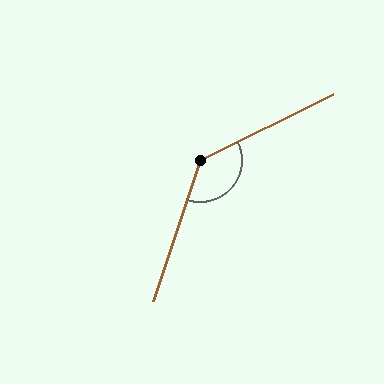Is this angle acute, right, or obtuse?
It is obtuse.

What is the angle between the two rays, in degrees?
Approximately 135 degrees.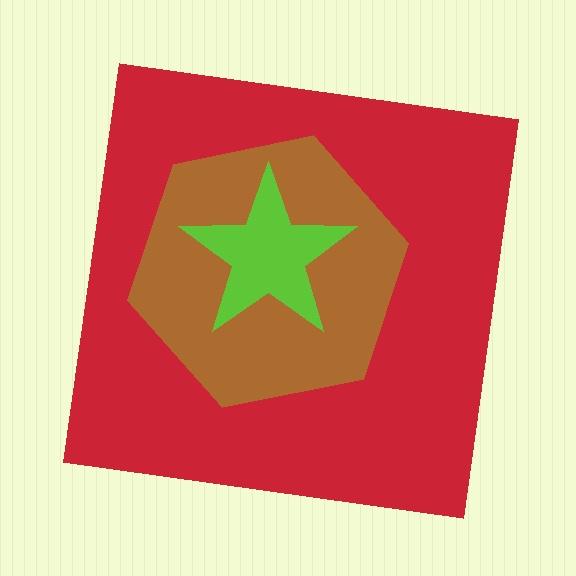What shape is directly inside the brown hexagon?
The lime star.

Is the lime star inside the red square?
Yes.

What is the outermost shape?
The red square.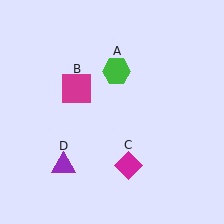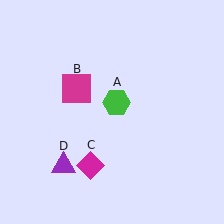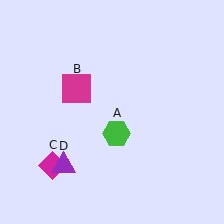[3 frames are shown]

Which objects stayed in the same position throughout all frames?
Magenta square (object B) and purple triangle (object D) remained stationary.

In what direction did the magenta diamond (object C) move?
The magenta diamond (object C) moved left.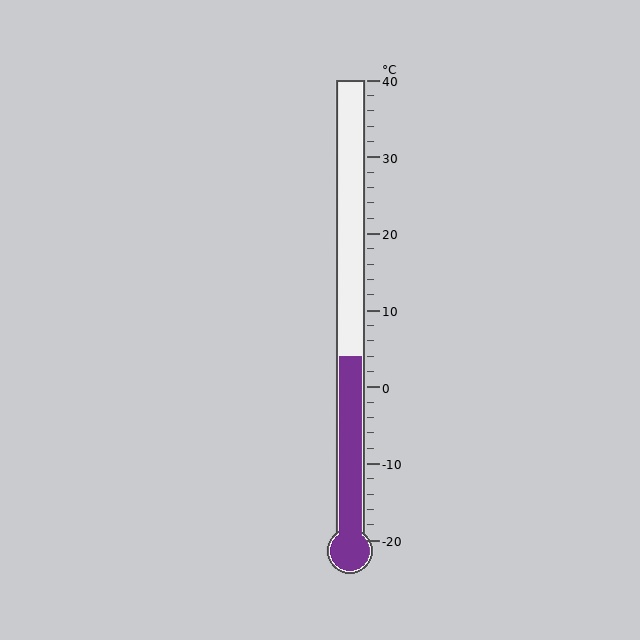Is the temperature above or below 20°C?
The temperature is below 20°C.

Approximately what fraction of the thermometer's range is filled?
The thermometer is filled to approximately 40% of its range.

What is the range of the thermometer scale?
The thermometer scale ranges from -20°C to 40°C.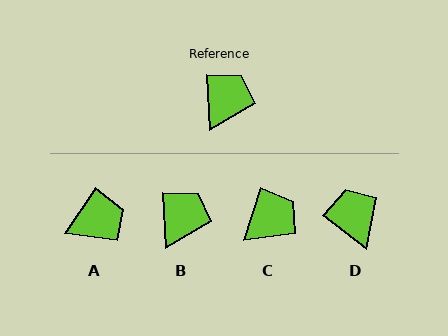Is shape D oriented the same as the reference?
No, it is off by about 49 degrees.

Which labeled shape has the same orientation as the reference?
B.